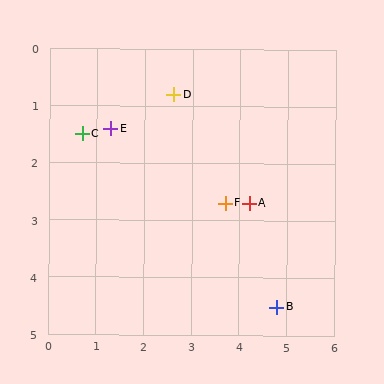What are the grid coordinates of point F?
Point F is at approximately (3.7, 2.7).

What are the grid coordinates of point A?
Point A is at approximately (4.2, 2.7).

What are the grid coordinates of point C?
Point C is at approximately (0.7, 1.5).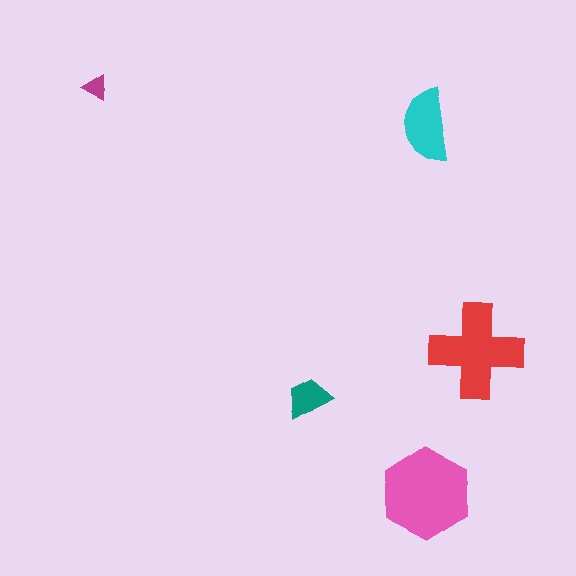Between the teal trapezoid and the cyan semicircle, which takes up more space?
The cyan semicircle.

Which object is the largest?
The pink hexagon.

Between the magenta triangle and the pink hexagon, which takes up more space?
The pink hexagon.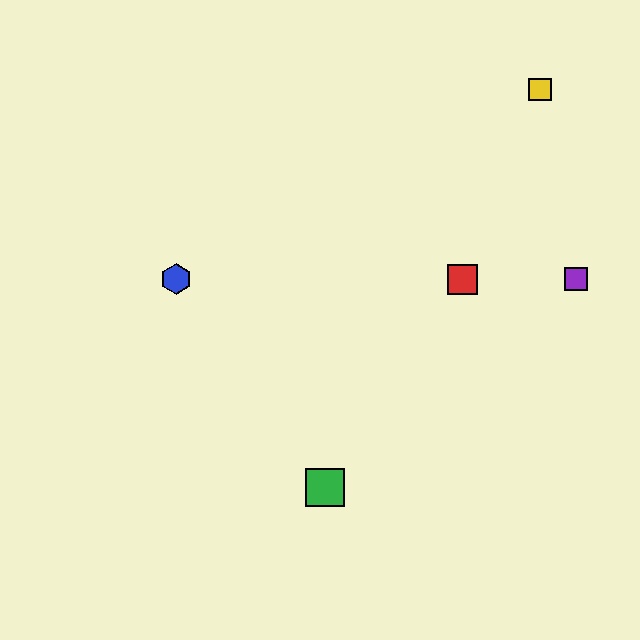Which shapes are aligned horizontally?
The red square, the blue hexagon, the purple square are aligned horizontally.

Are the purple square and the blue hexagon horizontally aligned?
Yes, both are at y≈279.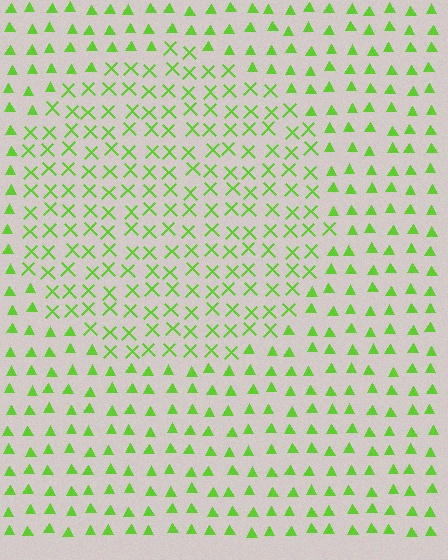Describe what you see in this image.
The image is filled with small lime elements arranged in a uniform grid. A circle-shaped region contains X marks, while the surrounding area contains triangles. The boundary is defined purely by the change in element shape.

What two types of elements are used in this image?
The image uses X marks inside the circle region and triangles outside it.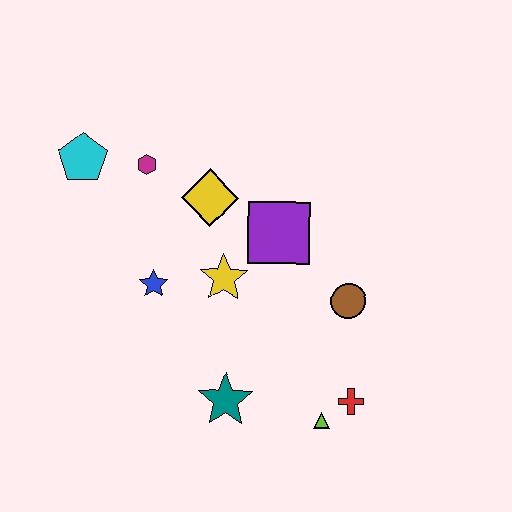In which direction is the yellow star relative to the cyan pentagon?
The yellow star is to the right of the cyan pentagon.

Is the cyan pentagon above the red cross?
Yes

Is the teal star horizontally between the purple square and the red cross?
No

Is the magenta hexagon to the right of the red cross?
No